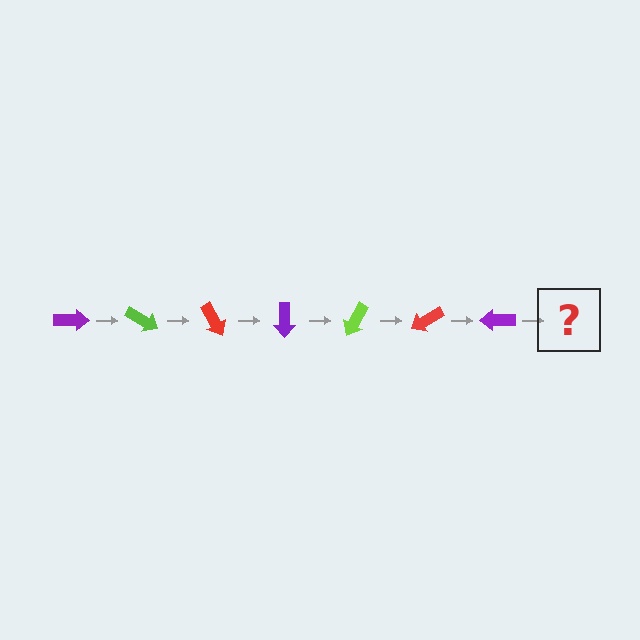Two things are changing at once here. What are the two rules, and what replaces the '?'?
The two rules are that it rotates 30 degrees each step and the color cycles through purple, lime, and red. The '?' should be a lime arrow, rotated 210 degrees from the start.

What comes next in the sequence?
The next element should be a lime arrow, rotated 210 degrees from the start.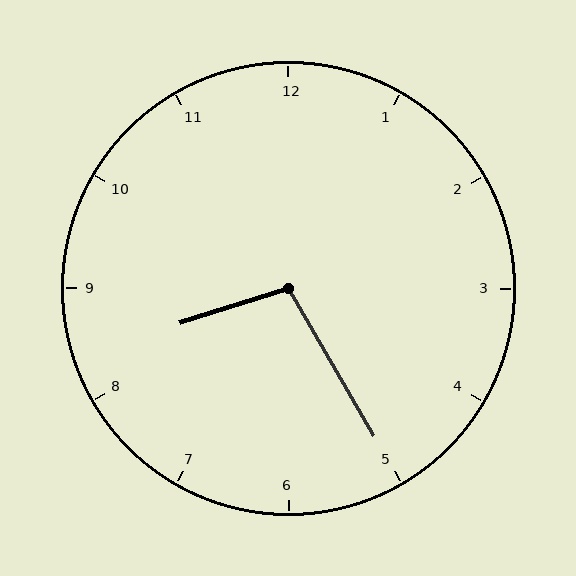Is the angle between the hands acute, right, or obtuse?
It is obtuse.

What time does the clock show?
8:25.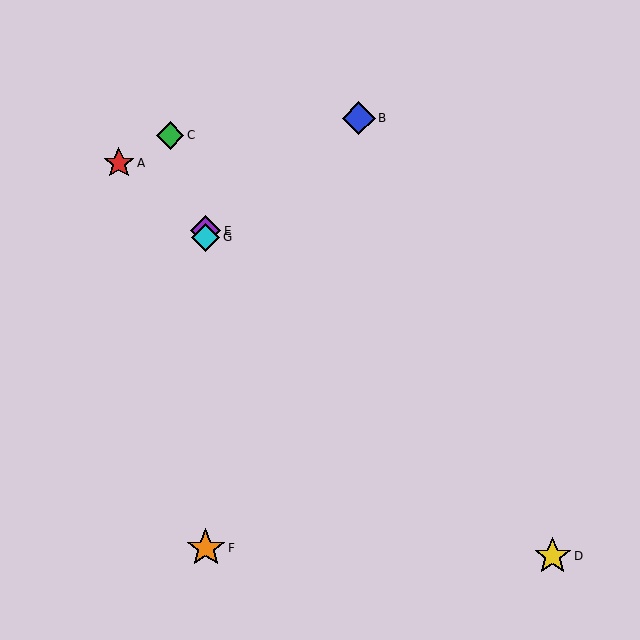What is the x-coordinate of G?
Object G is at x≈206.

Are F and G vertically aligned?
Yes, both are at x≈206.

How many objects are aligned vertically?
3 objects (E, F, G) are aligned vertically.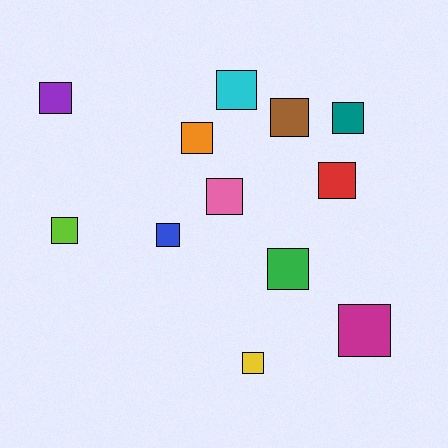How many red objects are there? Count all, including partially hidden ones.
There is 1 red object.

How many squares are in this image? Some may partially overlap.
There are 12 squares.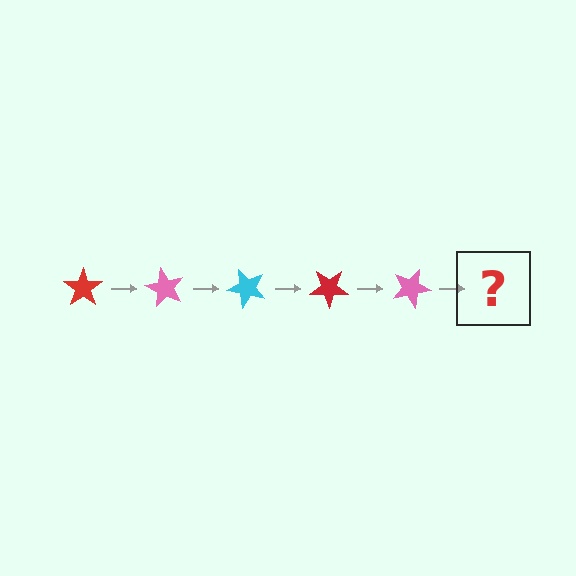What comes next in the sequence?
The next element should be a cyan star, rotated 300 degrees from the start.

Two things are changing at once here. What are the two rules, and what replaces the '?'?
The two rules are that it rotates 60 degrees each step and the color cycles through red, pink, and cyan. The '?' should be a cyan star, rotated 300 degrees from the start.